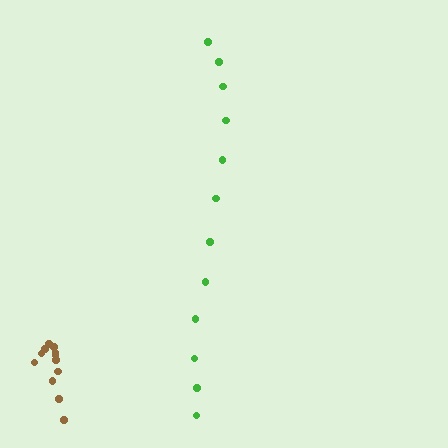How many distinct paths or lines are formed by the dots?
There are 2 distinct paths.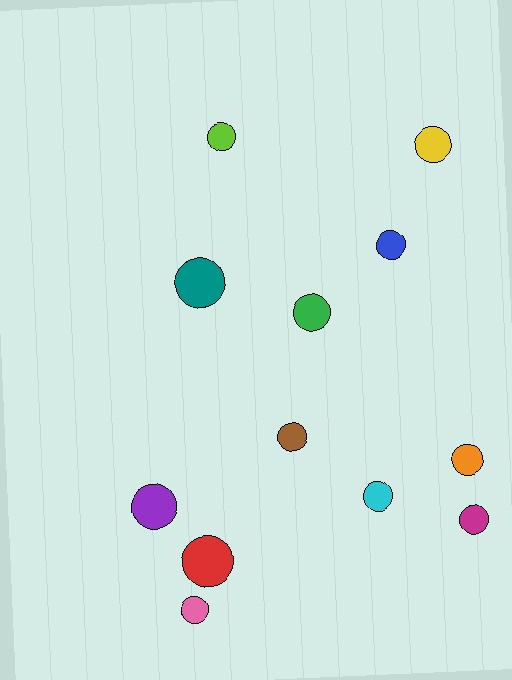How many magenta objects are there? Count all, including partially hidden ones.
There is 1 magenta object.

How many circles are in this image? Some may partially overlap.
There are 12 circles.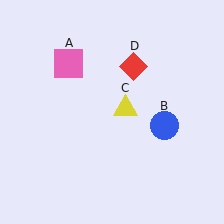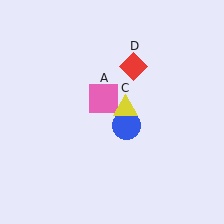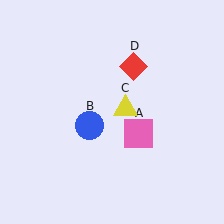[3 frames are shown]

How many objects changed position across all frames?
2 objects changed position: pink square (object A), blue circle (object B).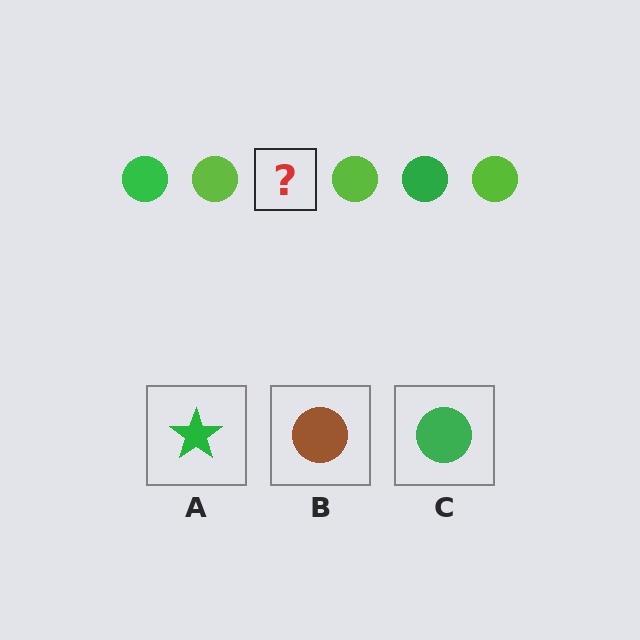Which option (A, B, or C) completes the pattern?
C.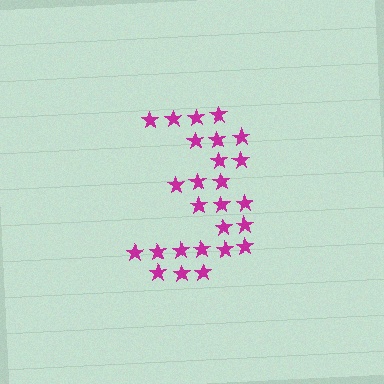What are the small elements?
The small elements are stars.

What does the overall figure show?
The overall figure shows the digit 3.